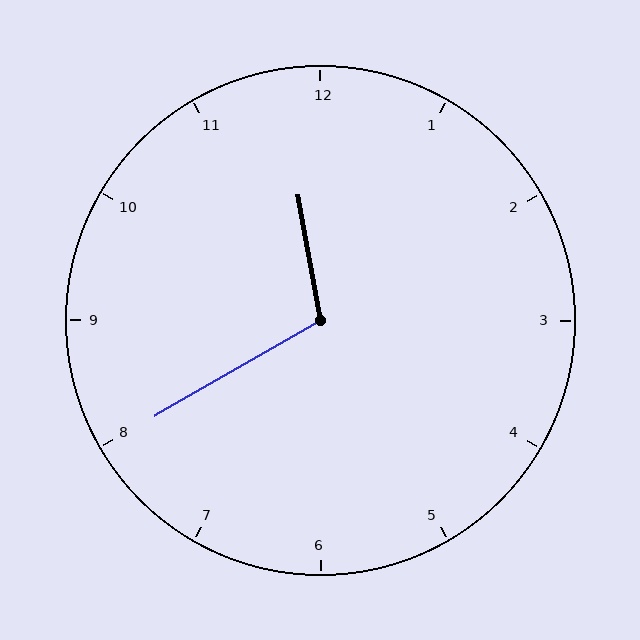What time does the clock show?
11:40.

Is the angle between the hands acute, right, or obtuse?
It is obtuse.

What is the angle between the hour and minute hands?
Approximately 110 degrees.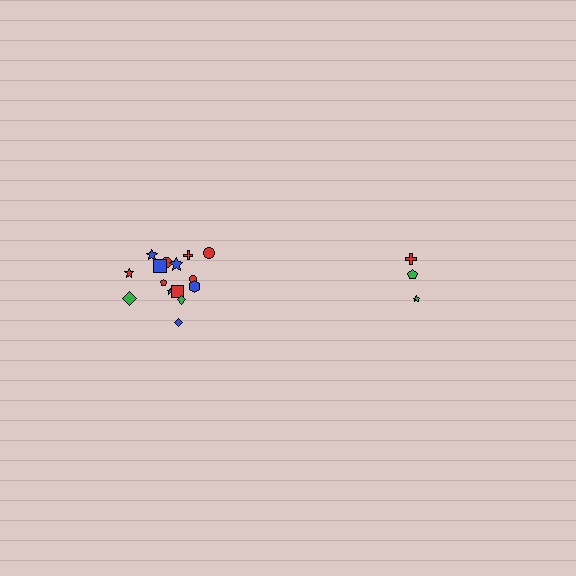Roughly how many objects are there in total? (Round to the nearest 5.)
Roughly 20 objects in total.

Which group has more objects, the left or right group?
The left group.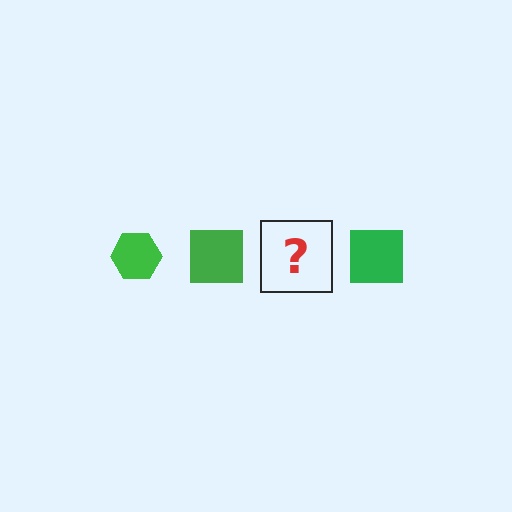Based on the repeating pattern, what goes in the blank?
The blank should be a green hexagon.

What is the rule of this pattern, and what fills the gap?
The rule is that the pattern cycles through hexagon, square shapes in green. The gap should be filled with a green hexagon.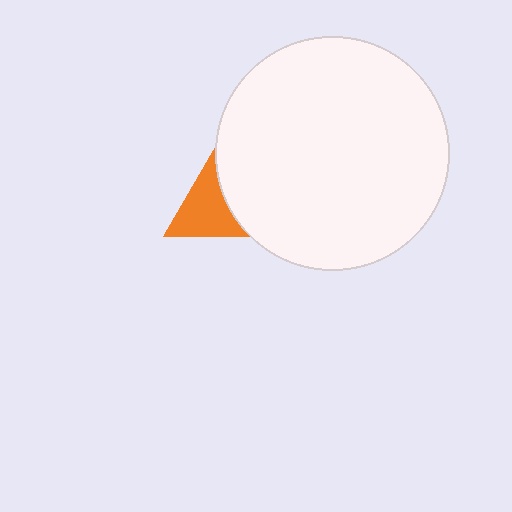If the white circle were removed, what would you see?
You would see the complete orange triangle.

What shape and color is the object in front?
The object in front is a white circle.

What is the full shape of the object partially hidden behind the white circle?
The partially hidden object is an orange triangle.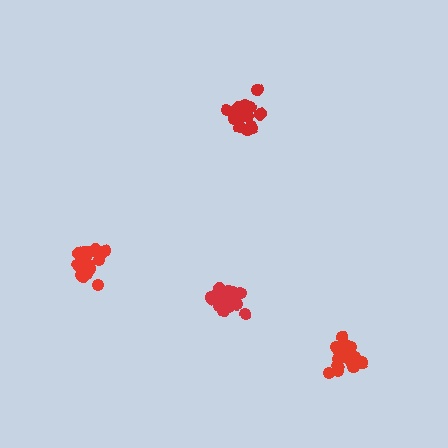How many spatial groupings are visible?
There are 4 spatial groupings.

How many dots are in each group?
Group 1: 20 dots, Group 2: 18 dots, Group 3: 15 dots, Group 4: 17 dots (70 total).